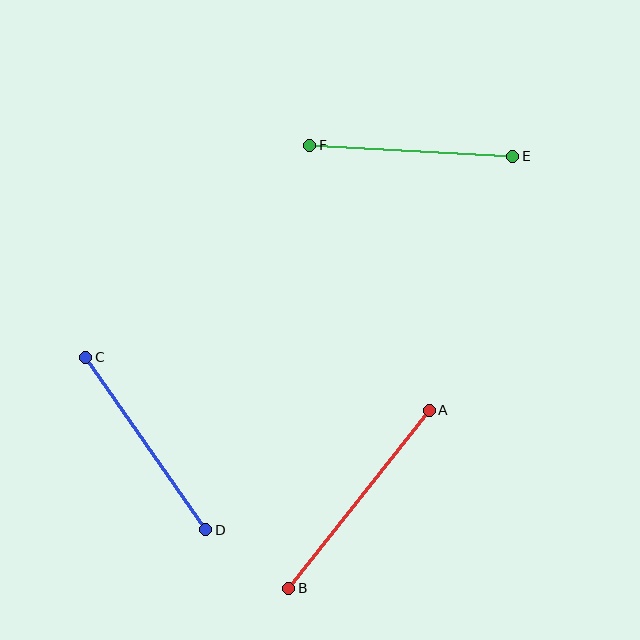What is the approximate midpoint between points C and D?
The midpoint is at approximately (146, 443) pixels.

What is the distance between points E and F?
The distance is approximately 203 pixels.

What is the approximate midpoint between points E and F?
The midpoint is at approximately (411, 151) pixels.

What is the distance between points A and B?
The distance is approximately 226 pixels.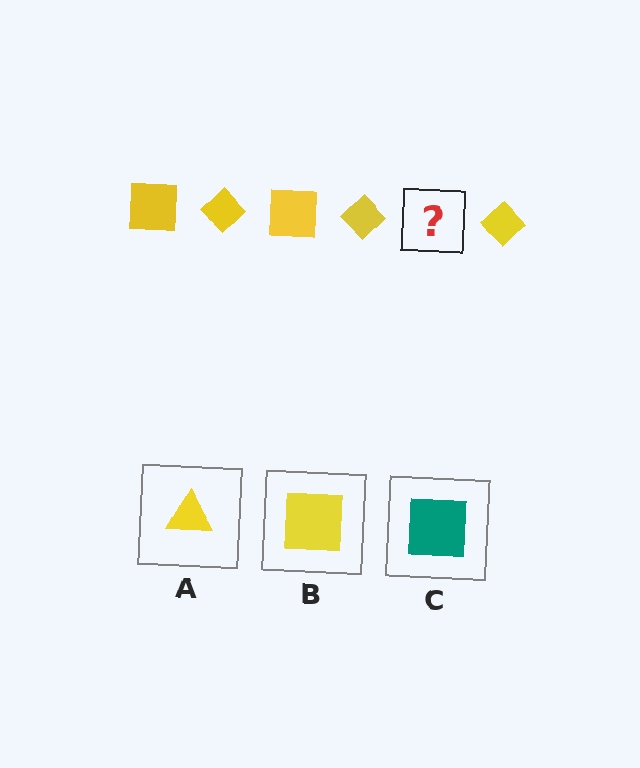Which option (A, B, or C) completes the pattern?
B.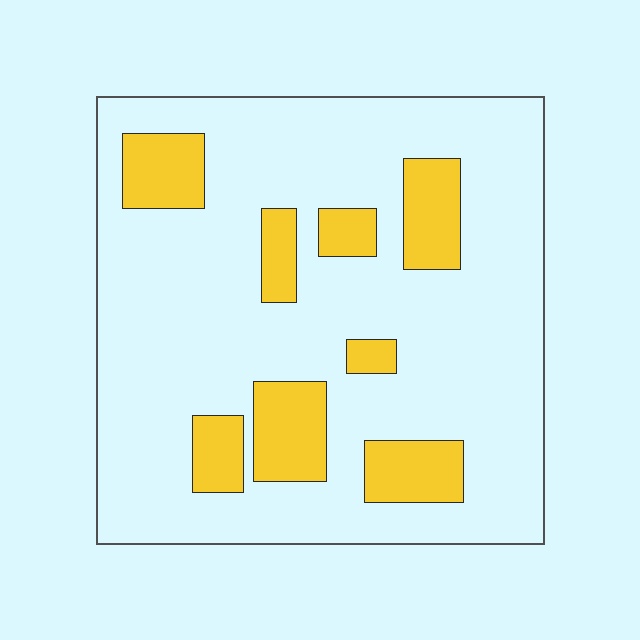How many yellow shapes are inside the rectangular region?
8.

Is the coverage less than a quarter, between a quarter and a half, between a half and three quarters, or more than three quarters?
Less than a quarter.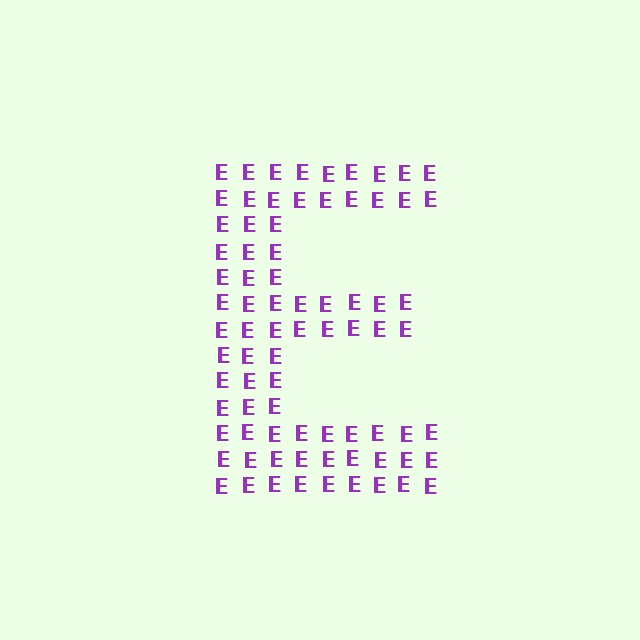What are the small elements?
The small elements are letter E's.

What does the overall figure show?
The overall figure shows the letter E.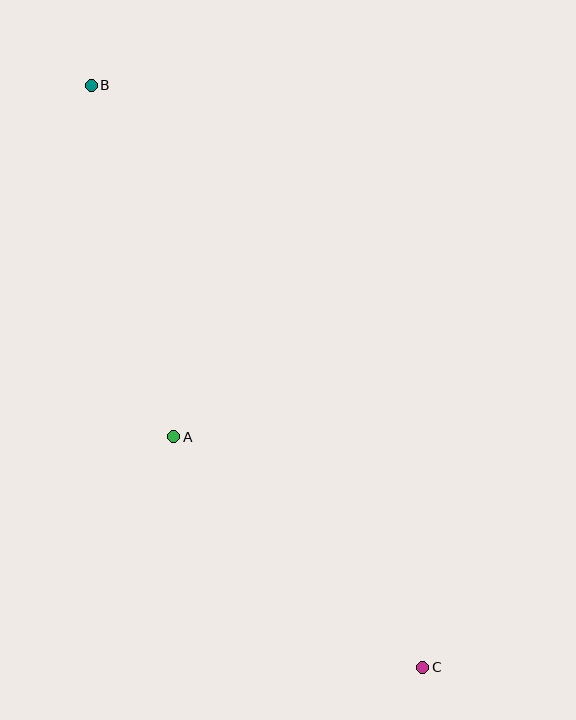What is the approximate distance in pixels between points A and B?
The distance between A and B is approximately 361 pixels.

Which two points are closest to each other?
Points A and C are closest to each other.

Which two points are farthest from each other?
Points B and C are farthest from each other.